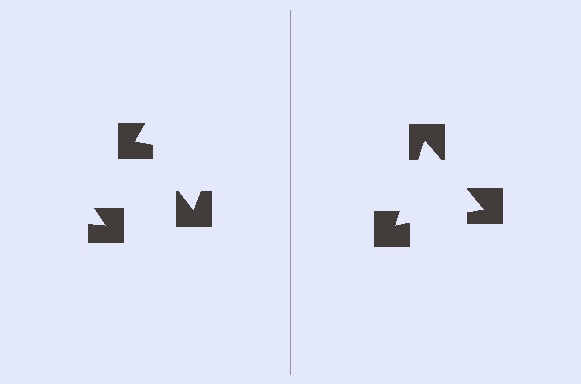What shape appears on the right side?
An illusory triangle.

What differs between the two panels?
The notched squares are positioned identically on both sides; only the wedge orientations differ. On the right they align to a triangle; on the left they are misaligned.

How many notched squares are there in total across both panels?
6 — 3 on each side.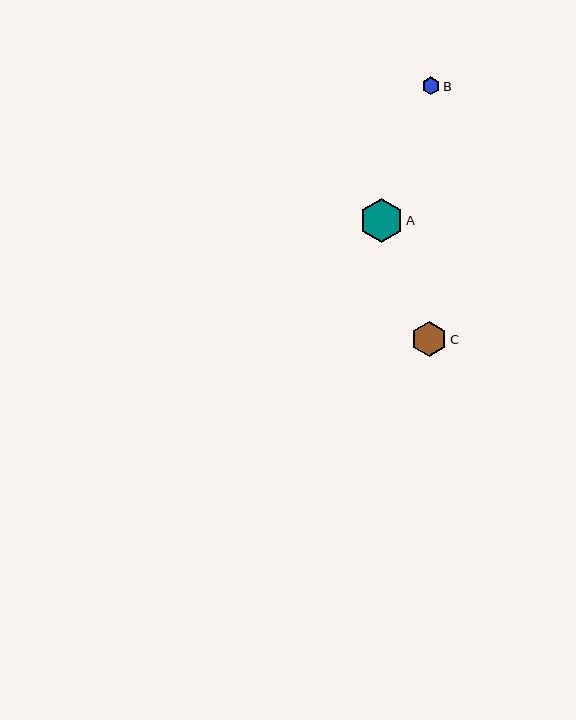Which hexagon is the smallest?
Hexagon B is the smallest with a size of approximately 18 pixels.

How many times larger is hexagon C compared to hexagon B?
Hexagon C is approximately 2.0 times the size of hexagon B.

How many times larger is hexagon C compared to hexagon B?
Hexagon C is approximately 2.0 times the size of hexagon B.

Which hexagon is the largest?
Hexagon A is the largest with a size of approximately 44 pixels.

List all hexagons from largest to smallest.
From largest to smallest: A, C, B.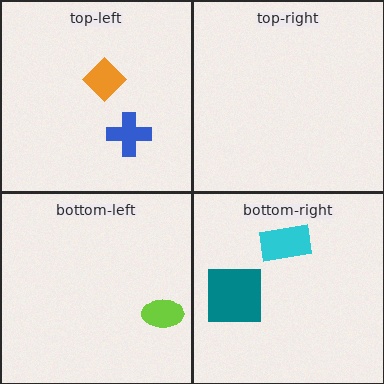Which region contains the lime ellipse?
The bottom-left region.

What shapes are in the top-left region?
The blue cross, the orange diamond.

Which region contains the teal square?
The bottom-right region.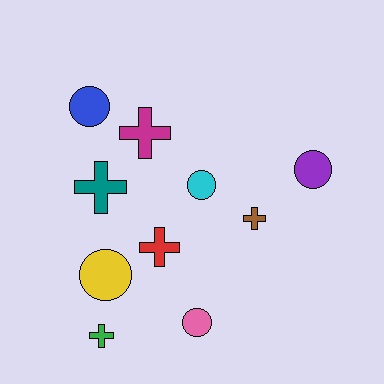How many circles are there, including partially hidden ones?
There are 5 circles.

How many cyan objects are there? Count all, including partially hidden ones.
There is 1 cyan object.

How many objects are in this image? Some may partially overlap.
There are 10 objects.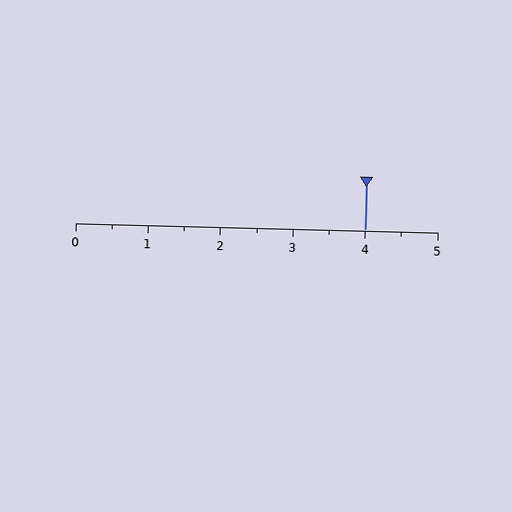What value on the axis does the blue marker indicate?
The marker indicates approximately 4.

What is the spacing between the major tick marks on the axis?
The major ticks are spaced 1 apart.